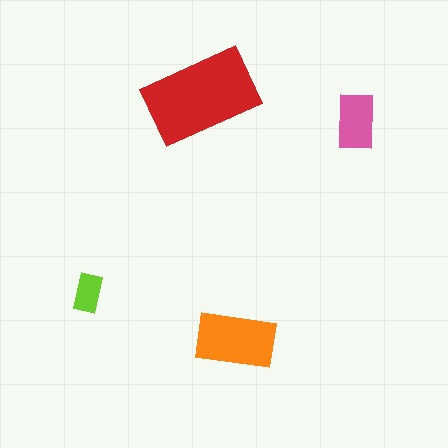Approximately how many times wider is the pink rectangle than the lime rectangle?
About 1.5 times wider.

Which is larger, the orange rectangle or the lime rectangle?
The orange one.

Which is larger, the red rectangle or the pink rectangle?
The red one.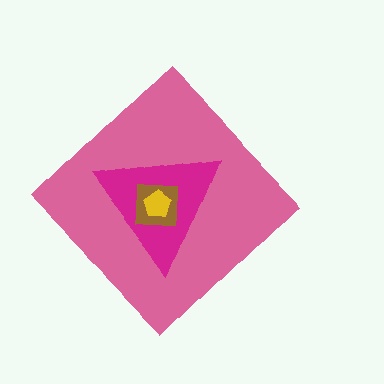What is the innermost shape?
The yellow pentagon.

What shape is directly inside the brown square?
The yellow pentagon.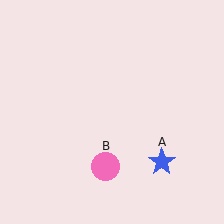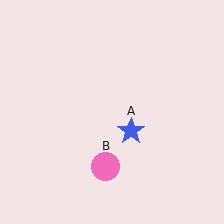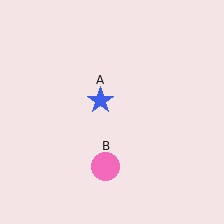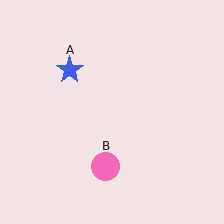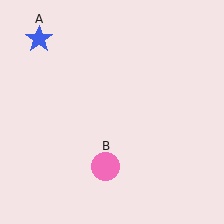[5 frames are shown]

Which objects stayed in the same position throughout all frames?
Pink circle (object B) remained stationary.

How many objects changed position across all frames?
1 object changed position: blue star (object A).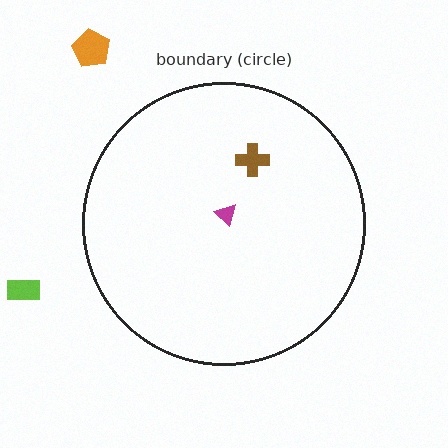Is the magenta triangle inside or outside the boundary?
Inside.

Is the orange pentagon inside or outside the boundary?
Outside.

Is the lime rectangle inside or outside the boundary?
Outside.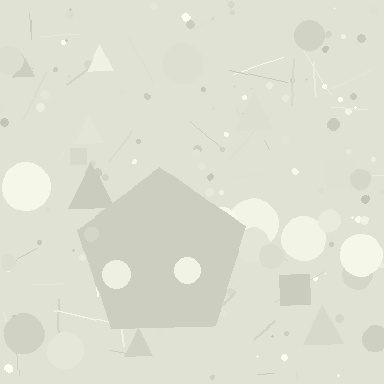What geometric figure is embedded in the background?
A pentagon is embedded in the background.